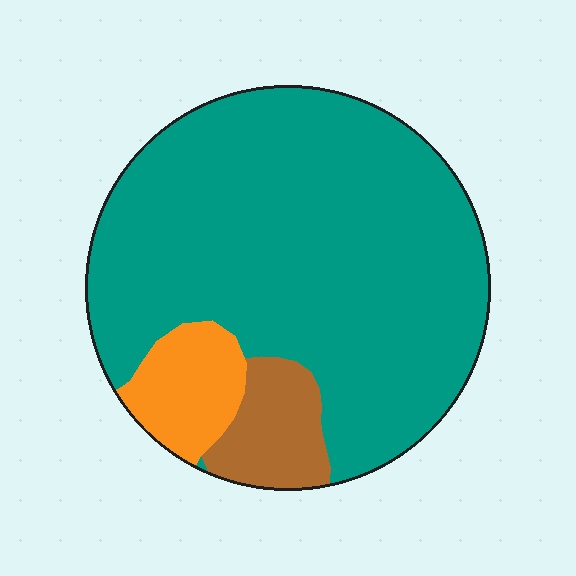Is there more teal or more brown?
Teal.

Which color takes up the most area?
Teal, at roughly 80%.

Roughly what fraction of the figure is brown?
Brown covers around 10% of the figure.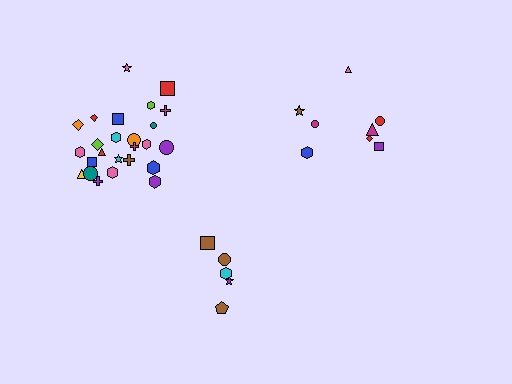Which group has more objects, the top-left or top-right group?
The top-left group.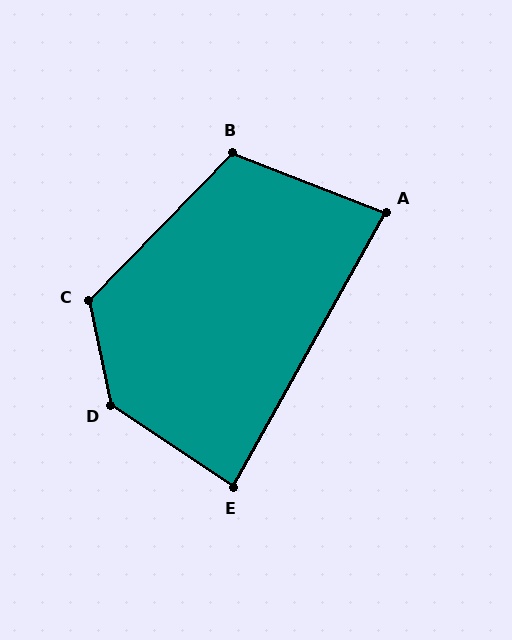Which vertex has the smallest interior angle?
A, at approximately 82 degrees.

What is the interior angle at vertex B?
Approximately 113 degrees (obtuse).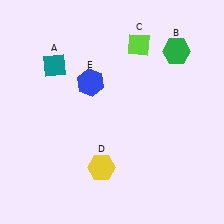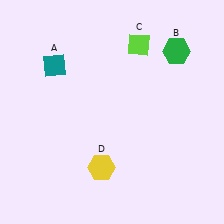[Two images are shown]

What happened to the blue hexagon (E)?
The blue hexagon (E) was removed in Image 2. It was in the top-left area of Image 1.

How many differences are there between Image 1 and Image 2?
There is 1 difference between the two images.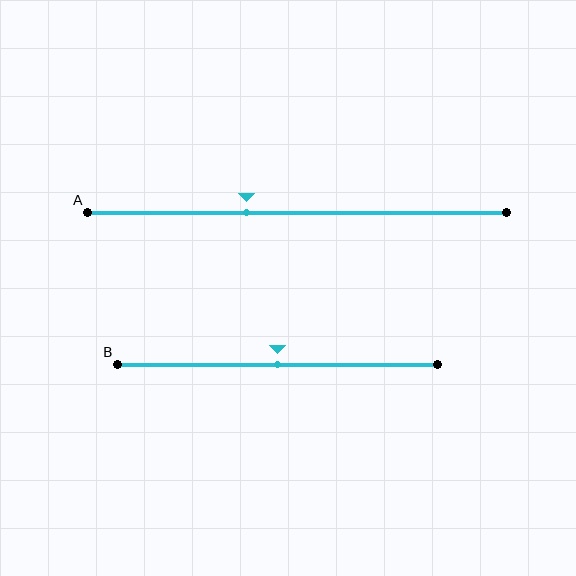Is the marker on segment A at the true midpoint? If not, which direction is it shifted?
No, the marker on segment A is shifted to the left by about 12% of the segment length.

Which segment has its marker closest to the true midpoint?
Segment B has its marker closest to the true midpoint.